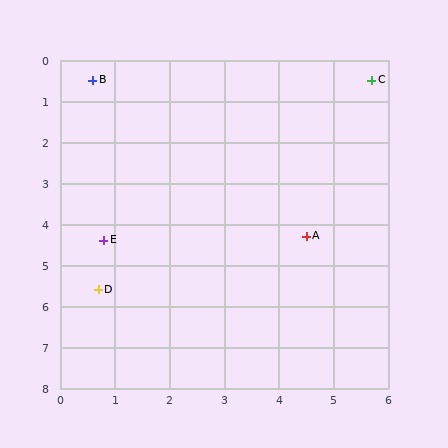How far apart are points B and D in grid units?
Points B and D are about 5.1 grid units apart.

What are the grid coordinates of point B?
Point B is at approximately (0.6, 0.5).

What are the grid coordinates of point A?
Point A is at approximately (4.5, 4.3).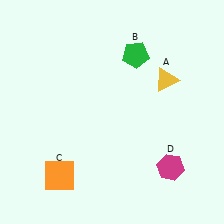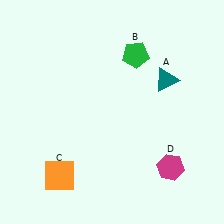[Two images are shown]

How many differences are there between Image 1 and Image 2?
There is 1 difference between the two images.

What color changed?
The triangle (A) changed from yellow in Image 1 to teal in Image 2.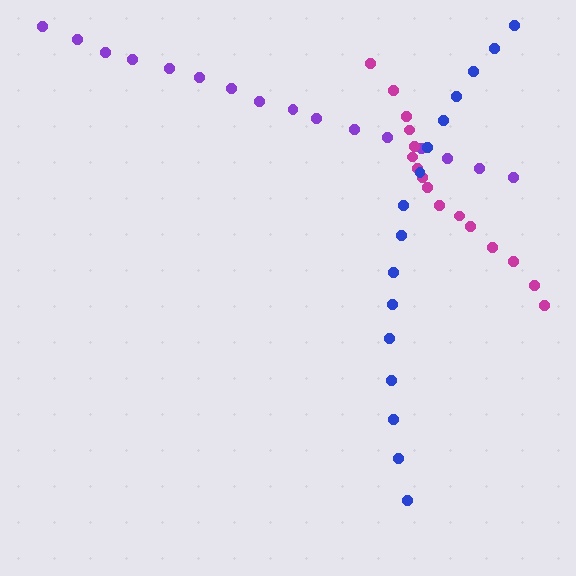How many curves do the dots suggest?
There are 3 distinct paths.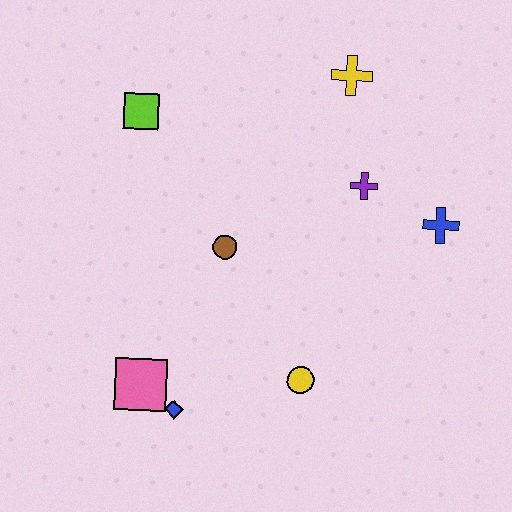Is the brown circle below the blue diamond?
No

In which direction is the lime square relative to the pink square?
The lime square is above the pink square.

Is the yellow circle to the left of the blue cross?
Yes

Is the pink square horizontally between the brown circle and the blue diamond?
No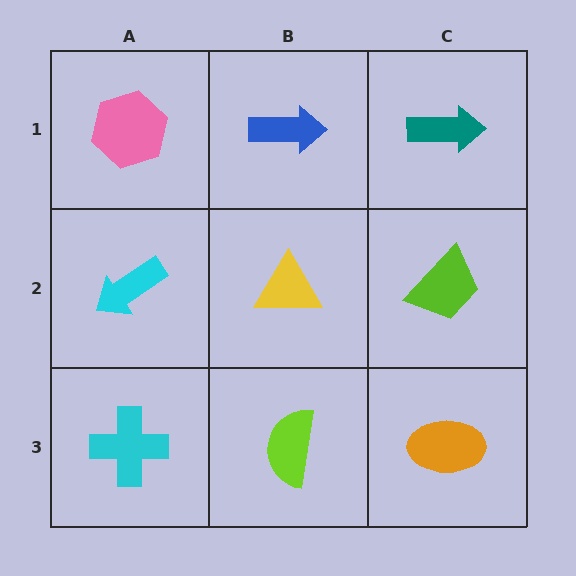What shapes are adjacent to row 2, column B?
A blue arrow (row 1, column B), a lime semicircle (row 3, column B), a cyan arrow (row 2, column A), a lime trapezoid (row 2, column C).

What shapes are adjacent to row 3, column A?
A cyan arrow (row 2, column A), a lime semicircle (row 3, column B).